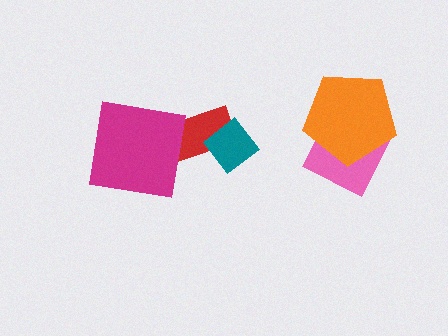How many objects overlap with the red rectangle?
1 object overlaps with the red rectangle.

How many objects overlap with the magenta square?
0 objects overlap with the magenta square.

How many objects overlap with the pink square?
1 object overlaps with the pink square.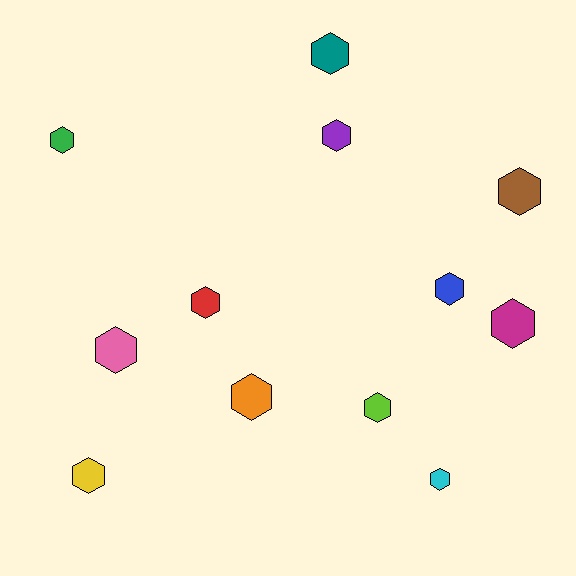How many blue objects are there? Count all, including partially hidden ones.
There is 1 blue object.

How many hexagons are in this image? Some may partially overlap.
There are 12 hexagons.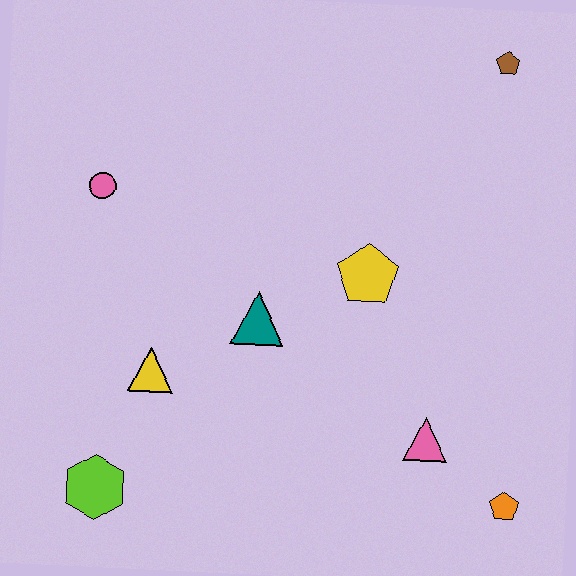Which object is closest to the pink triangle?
The orange pentagon is closest to the pink triangle.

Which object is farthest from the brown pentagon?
The lime hexagon is farthest from the brown pentagon.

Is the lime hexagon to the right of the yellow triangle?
No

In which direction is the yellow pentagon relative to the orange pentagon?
The yellow pentagon is above the orange pentagon.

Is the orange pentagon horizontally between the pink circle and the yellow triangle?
No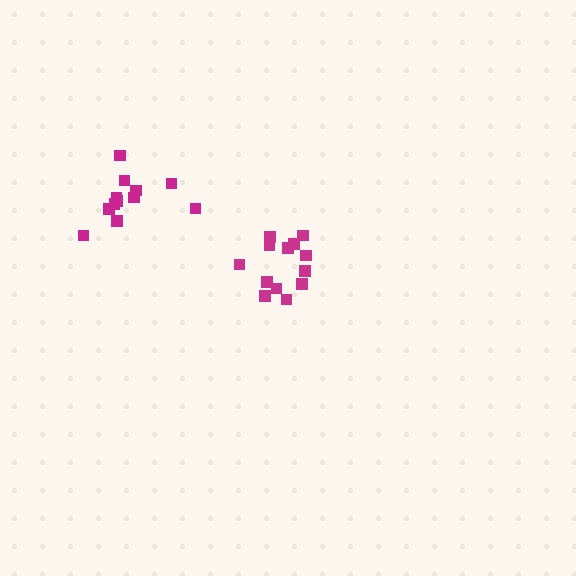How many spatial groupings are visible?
There are 2 spatial groupings.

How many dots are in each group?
Group 1: 12 dots, Group 2: 13 dots (25 total).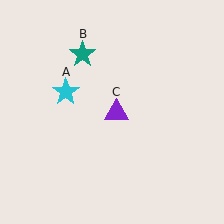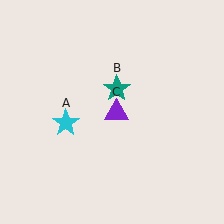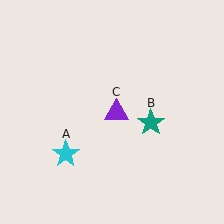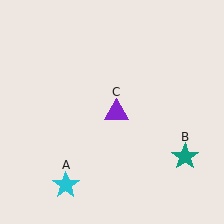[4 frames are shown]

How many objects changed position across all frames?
2 objects changed position: cyan star (object A), teal star (object B).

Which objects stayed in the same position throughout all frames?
Purple triangle (object C) remained stationary.